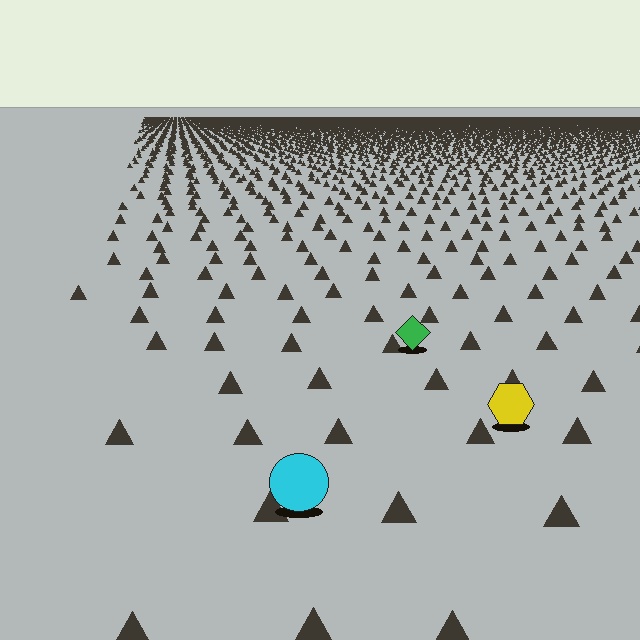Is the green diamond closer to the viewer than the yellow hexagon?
No. The yellow hexagon is closer — you can tell from the texture gradient: the ground texture is coarser near it.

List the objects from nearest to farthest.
From nearest to farthest: the cyan circle, the yellow hexagon, the green diamond.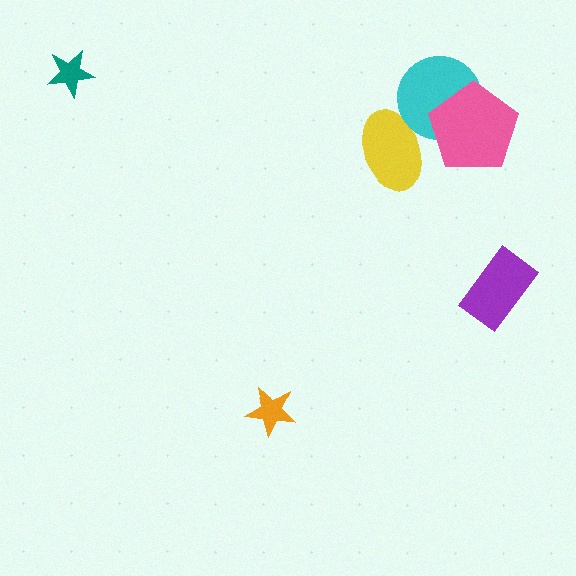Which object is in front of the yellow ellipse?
The cyan circle is in front of the yellow ellipse.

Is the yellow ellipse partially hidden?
Yes, it is partially covered by another shape.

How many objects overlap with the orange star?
0 objects overlap with the orange star.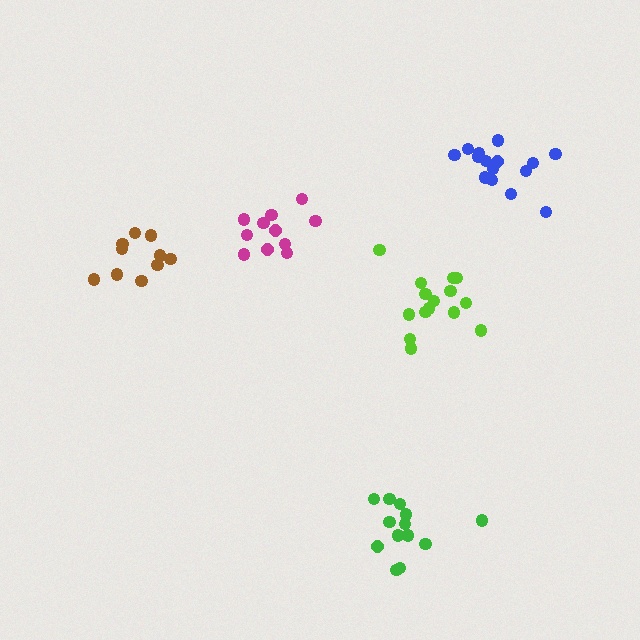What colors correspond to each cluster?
The clusters are colored: brown, blue, green, magenta, lime.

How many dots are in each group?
Group 1: 10 dots, Group 2: 15 dots, Group 3: 13 dots, Group 4: 11 dots, Group 5: 15 dots (64 total).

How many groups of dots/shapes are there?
There are 5 groups.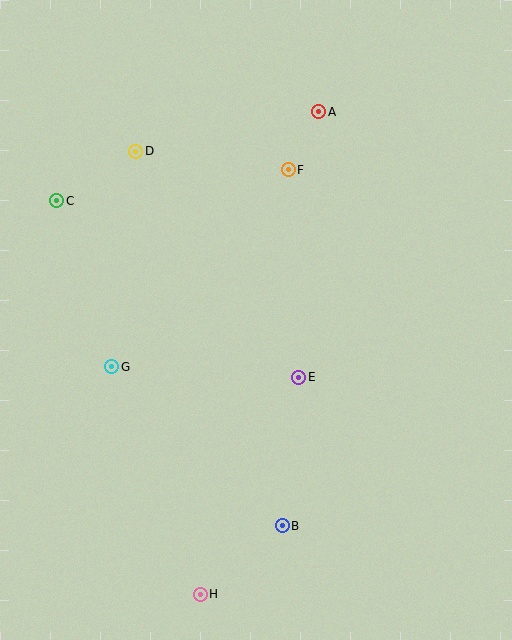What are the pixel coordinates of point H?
Point H is at (200, 594).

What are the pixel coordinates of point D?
Point D is at (136, 151).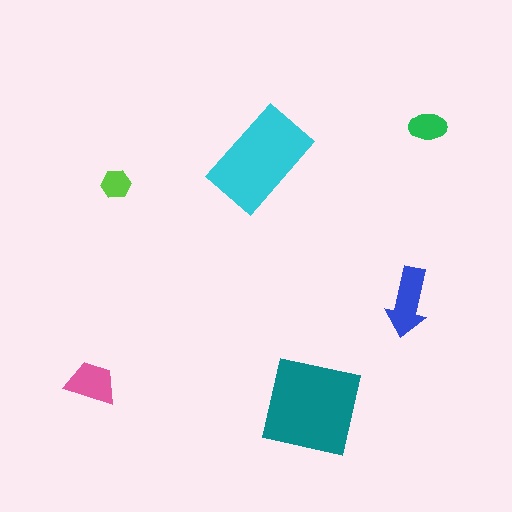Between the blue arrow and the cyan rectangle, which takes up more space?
The cyan rectangle.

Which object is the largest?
The teal square.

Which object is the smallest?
The lime hexagon.